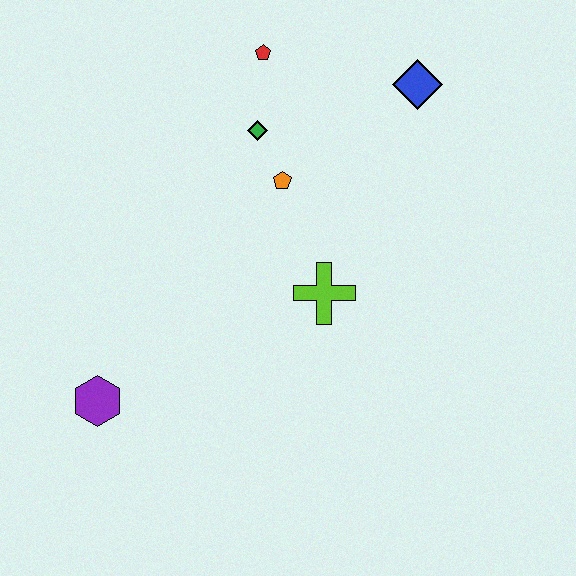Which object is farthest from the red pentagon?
The purple hexagon is farthest from the red pentagon.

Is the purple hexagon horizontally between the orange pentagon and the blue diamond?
No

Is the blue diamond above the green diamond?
Yes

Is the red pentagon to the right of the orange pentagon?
No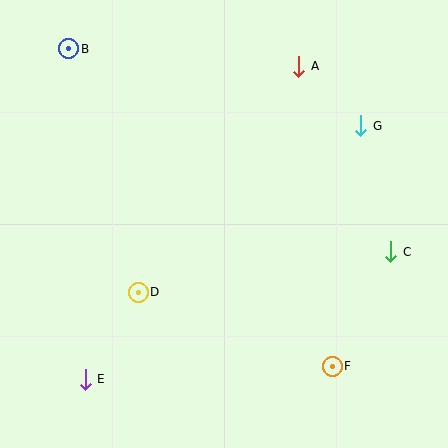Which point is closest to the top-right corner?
Point G is closest to the top-right corner.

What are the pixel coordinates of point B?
Point B is at (69, 49).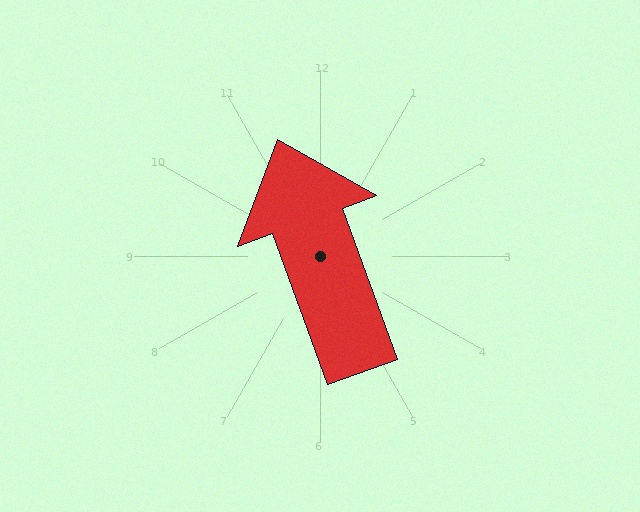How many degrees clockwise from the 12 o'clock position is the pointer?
Approximately 340 degrees.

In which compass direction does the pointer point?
North.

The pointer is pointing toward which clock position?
Roughly 11 o'clock.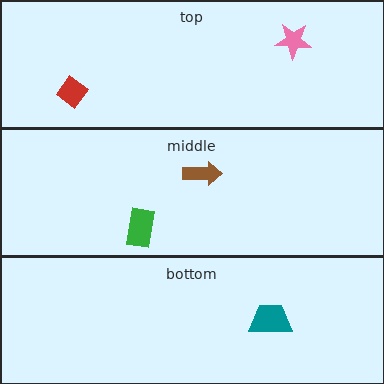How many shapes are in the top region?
2.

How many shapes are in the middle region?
2.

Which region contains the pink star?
The top region.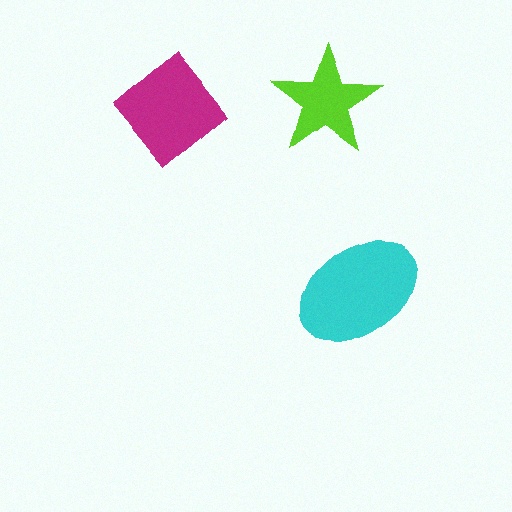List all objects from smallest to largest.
The lime star, the magenta diamond, the cyan ellipse.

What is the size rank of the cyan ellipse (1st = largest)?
1st.